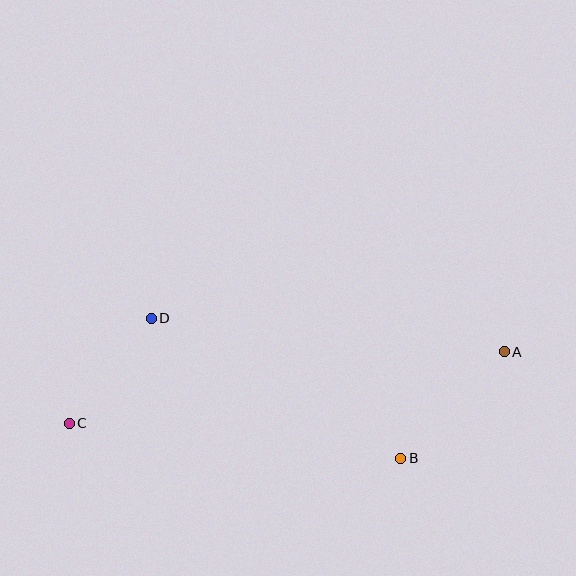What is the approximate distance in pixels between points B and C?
The distance between B and C is approximately 333 pixels.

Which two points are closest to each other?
Points C and D are closest to each other.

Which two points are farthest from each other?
Points A and C are farthest from each other.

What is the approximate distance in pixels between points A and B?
The distance between A and B is approximately 149 pixels.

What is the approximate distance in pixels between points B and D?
The distance between B and D is approximately 286 pixels.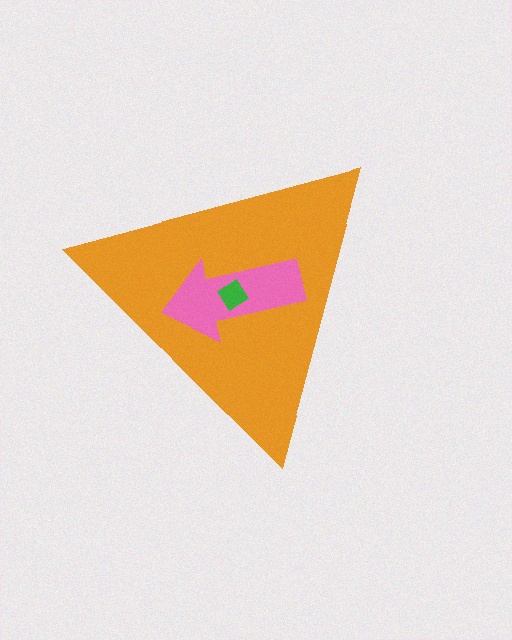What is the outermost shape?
The orange triangle.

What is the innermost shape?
The green diamond.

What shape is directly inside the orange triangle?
The pink arrow.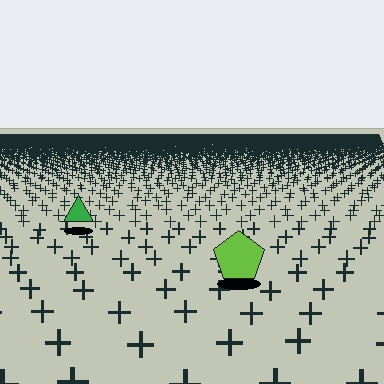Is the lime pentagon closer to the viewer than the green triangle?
Yes. The lime pentagon is closer — you can tell from the texture gradient: the ground texture is coarser near it.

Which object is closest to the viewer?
The lime pentagon is closest. The texture marks near it are larger and more spread out.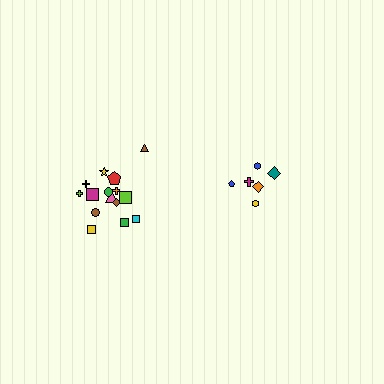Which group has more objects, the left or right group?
The left group.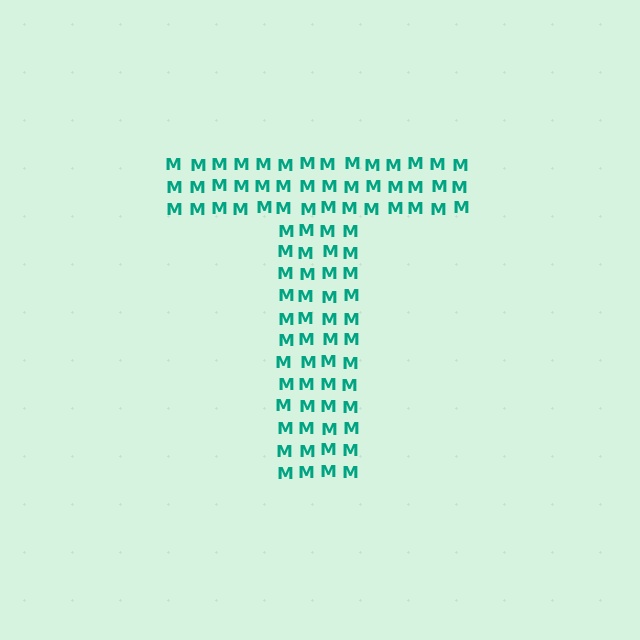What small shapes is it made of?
It is made of small letter M's.